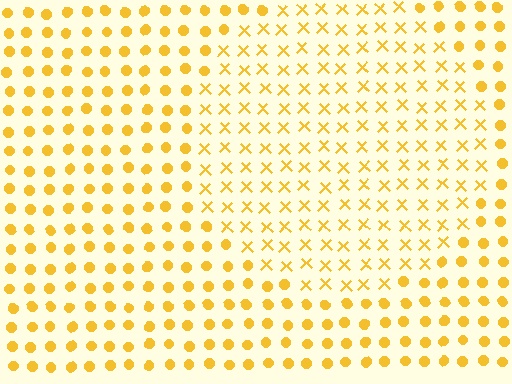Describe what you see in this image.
The image is filled with small yellow elements arranged in a uniform grid. A circle-shaped region contains X marks, while the surrounding area contains circles. The boundary is defined purely by the change in element shape.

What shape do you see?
I see a circle.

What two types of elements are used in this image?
The image uses X marks inside the circle region and circles outside it.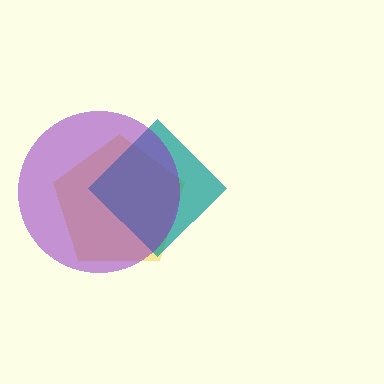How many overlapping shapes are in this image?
There are 3 overlapping shapes in the image.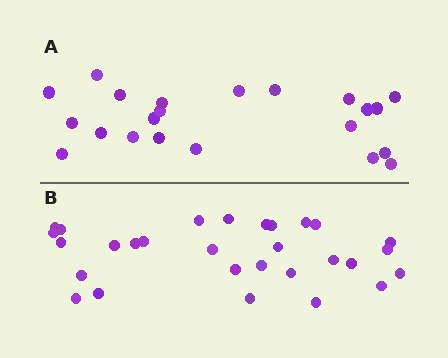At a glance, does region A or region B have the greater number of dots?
Region B (the bottom region) has more dots.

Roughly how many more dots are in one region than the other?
Region B has roughly 8 or so more dots than region A.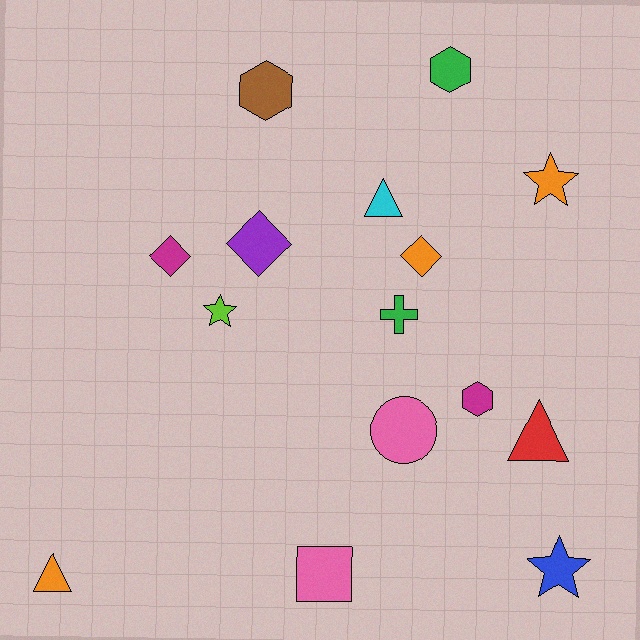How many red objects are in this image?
There is 1 red object.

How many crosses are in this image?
There is 1 cross.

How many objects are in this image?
There are 15 objects.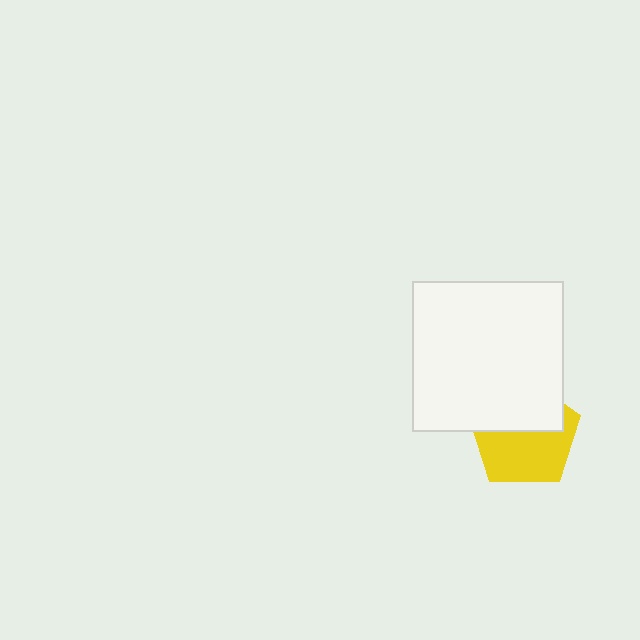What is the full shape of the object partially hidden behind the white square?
The partially hidden object is a yellow pentagon.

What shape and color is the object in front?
The object in front is a white square.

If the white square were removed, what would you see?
You would see the complete yellow pentagon.